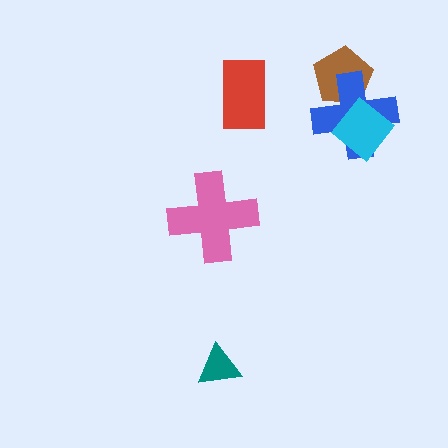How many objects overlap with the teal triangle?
0 objects overlap with the teal triangle.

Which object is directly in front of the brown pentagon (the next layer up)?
The blue cross is directly in front of the brown pentagon.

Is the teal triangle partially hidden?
No, no other shape covers it.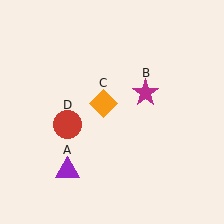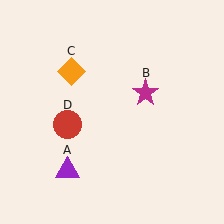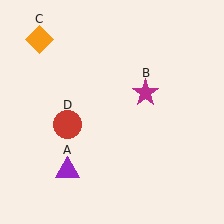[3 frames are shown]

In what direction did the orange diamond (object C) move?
The orange diamond (object C) moved up and to the left.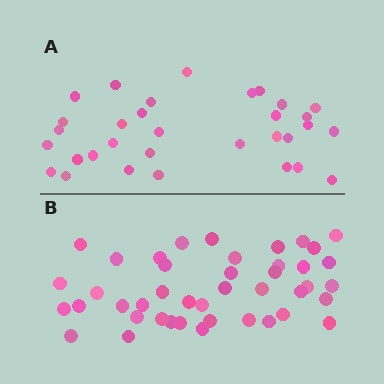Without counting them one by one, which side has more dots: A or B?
Region B (the bottom region) has more dots.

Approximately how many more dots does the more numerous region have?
Region B has roughly 12 or so more dots than region A.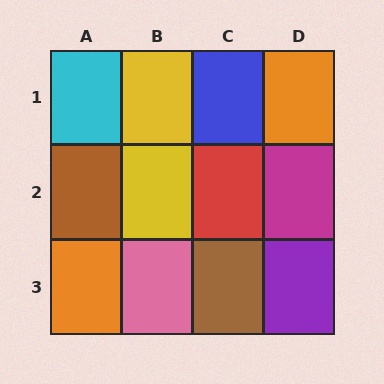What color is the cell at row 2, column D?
Magenta.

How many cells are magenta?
1 cell is magenta.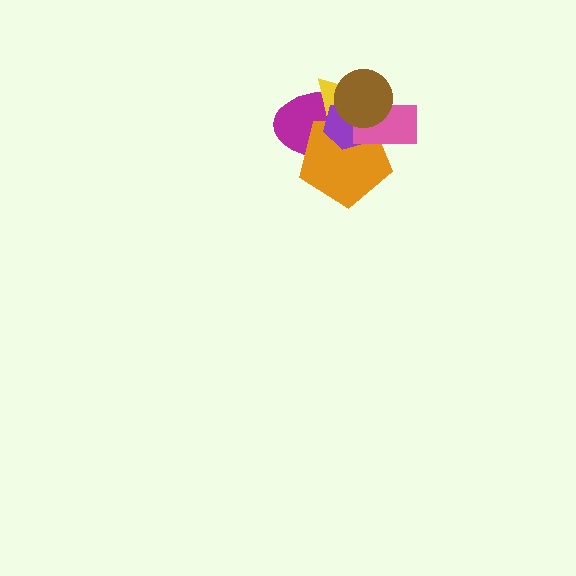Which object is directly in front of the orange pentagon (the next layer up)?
The yellow triangle is directly in front of the orange pentagon.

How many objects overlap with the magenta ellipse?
5 objects overlap with the magenta ellipse.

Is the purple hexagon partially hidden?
Yes, it is partially covered by another shape.